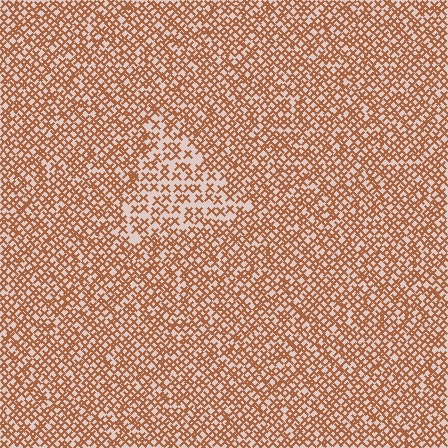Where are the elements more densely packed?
The elements are more densely packed outside the triangle boundary.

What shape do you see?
I see a triangle.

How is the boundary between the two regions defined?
The boundary is defined by a change in element density (approximately 1.7x ratio). All elements are the same color, size, and shape.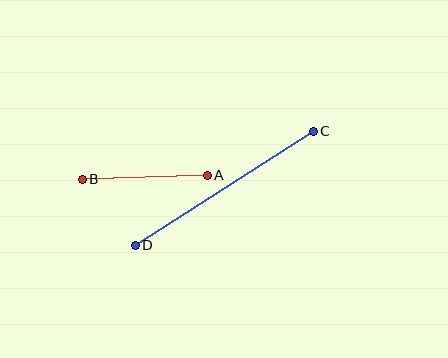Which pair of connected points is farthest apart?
Points C and D are farthest apart.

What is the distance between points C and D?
The distance is approximately 212 pixels.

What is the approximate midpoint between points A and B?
The midpoint is at approximately (145, 177) pixels.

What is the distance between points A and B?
The distance is approximately 125 pixels.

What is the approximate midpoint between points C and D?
The midpoint is at approximately (224, 188) pixels.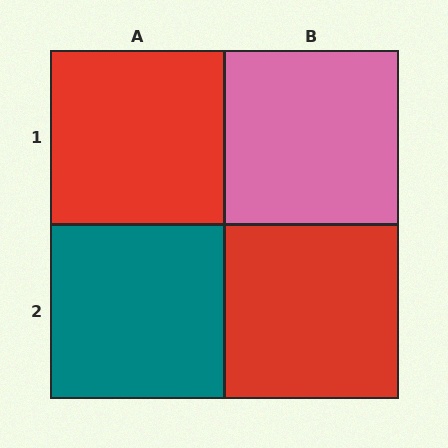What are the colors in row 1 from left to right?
Red, pink.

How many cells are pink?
1 cell is pink.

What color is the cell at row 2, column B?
Red.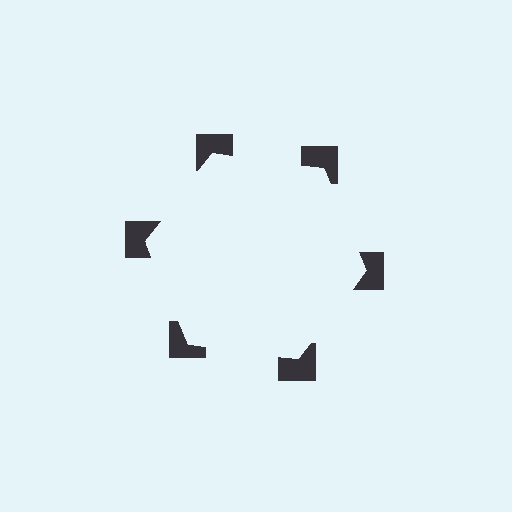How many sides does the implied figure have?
6 sides.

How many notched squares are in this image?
There are 6 — one at each vertex of the illusory hexagon.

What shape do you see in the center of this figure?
An illusory hexagon — its edges are inferred from the aligned wedge cuts in the notched squares, not physically drawn.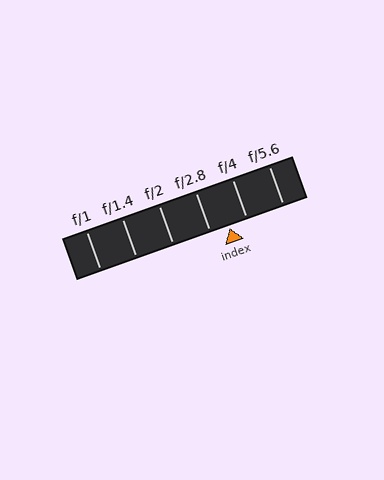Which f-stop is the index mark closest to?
The index mark is closest to f/4.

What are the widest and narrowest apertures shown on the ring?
The widest aperture shown is f/1 and the narrowest is f/5.6.